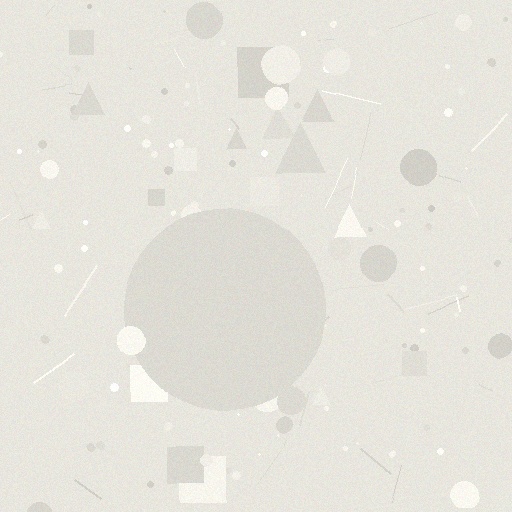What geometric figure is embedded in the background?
A circle is embedded in the background.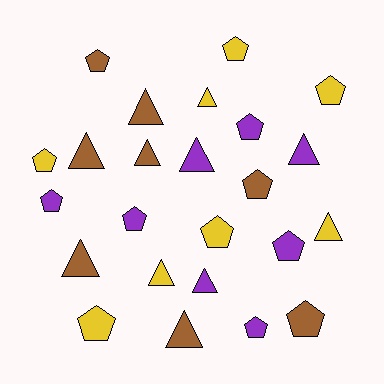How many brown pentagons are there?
There are 3 brown pentagons.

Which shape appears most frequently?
Pentagon, with 13 objects.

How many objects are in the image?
There are 24 objects.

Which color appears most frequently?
Purple, with 8 objects.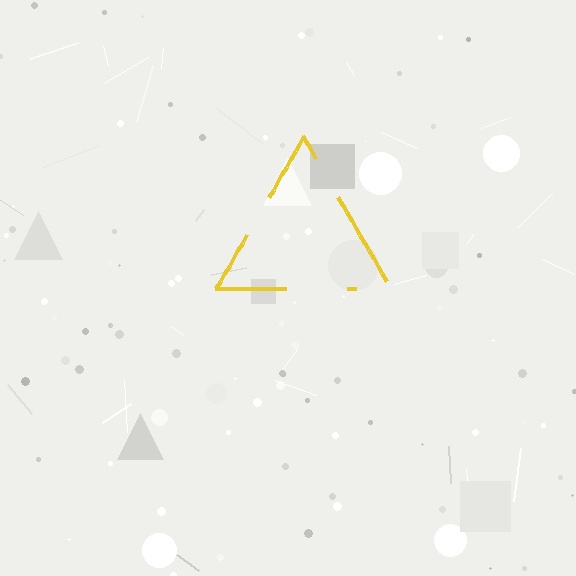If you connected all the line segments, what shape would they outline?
They would outline a triangle.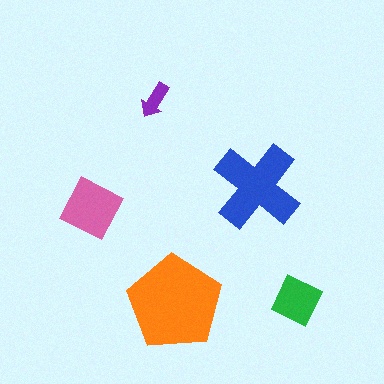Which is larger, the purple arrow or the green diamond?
The green diamond.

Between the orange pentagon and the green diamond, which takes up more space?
The orange pentagon.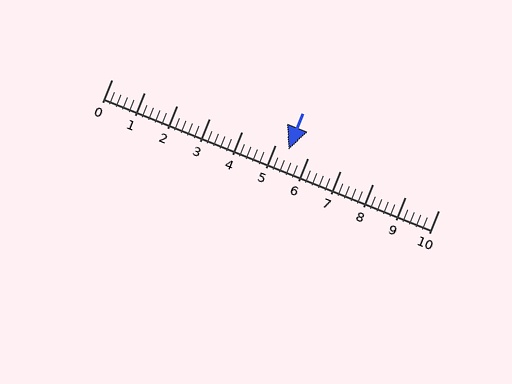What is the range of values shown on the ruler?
The ruler shows values from 0 to 10.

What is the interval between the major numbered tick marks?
The major tick marks are spaced 1 units apart.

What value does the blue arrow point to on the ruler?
The blue arrow points to approximately 5.4.